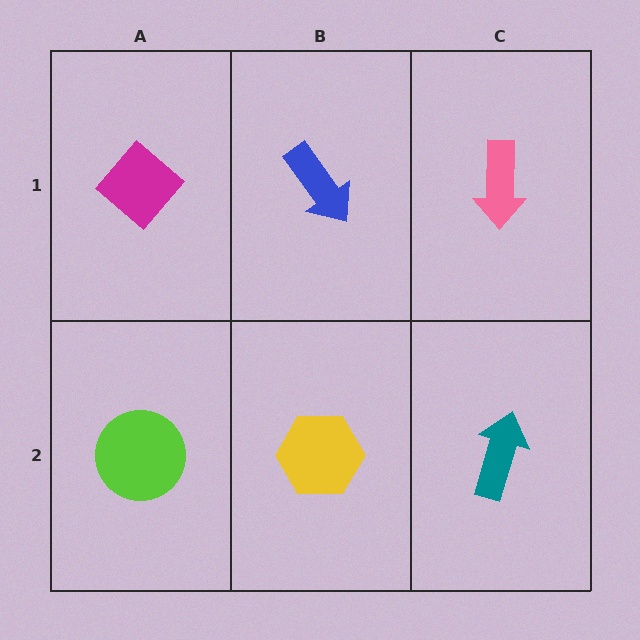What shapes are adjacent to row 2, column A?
A magenta diamond (row 1, column A), a yellow hexagon (row 2, column B).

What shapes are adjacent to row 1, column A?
A lime circle (row 2, column A), a blue arrow (row 1, column B).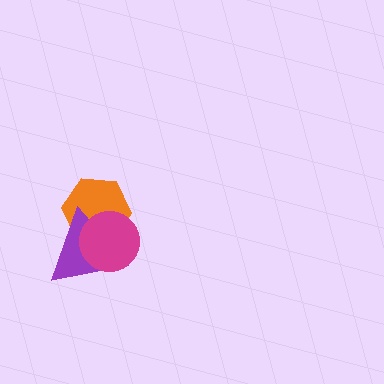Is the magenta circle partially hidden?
No, no other shape covers it.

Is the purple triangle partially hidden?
Yes, it is partially covered by another shape.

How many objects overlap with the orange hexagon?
2 objects overlap with the orange hexagon.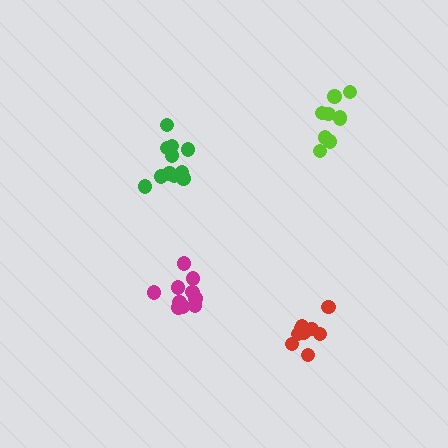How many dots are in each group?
Group 1: 10 dots, Group 2: 9 dots, Group 3: 12 dots, Group 4: 9 dots (40 total).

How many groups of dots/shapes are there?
There are 4 groups.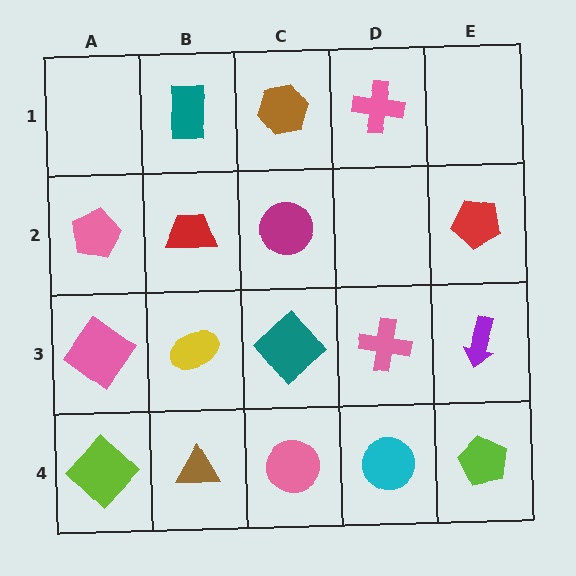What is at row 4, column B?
A brown triangle.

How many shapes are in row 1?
3 shapes.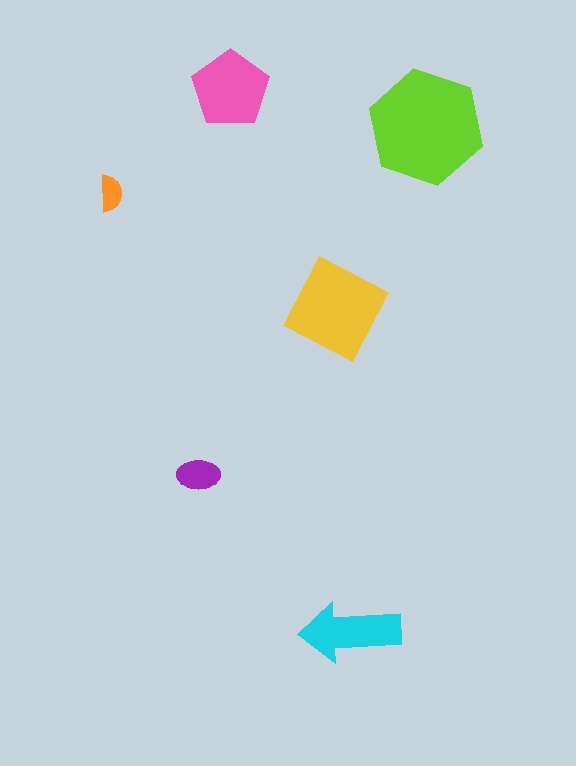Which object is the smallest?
The orange semicircle.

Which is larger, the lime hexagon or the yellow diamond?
The lime hexagon.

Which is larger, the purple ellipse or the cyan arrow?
The cyan arrow.